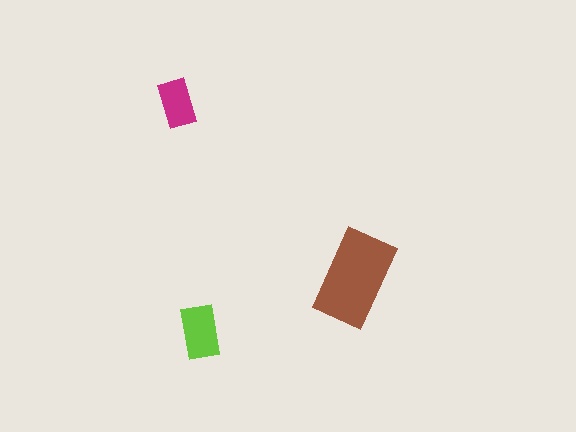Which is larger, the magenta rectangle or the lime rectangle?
The lime one.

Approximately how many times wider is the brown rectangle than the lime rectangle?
About 1.5 times wider.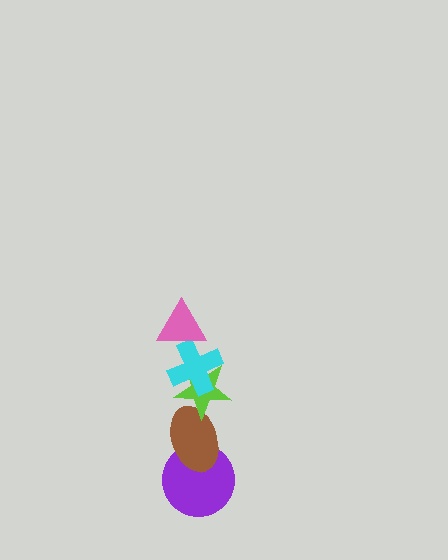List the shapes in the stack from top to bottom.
From top to bottom: the pink triangle, the cyan cross, the lime star, the brown ellipse, the purple circle.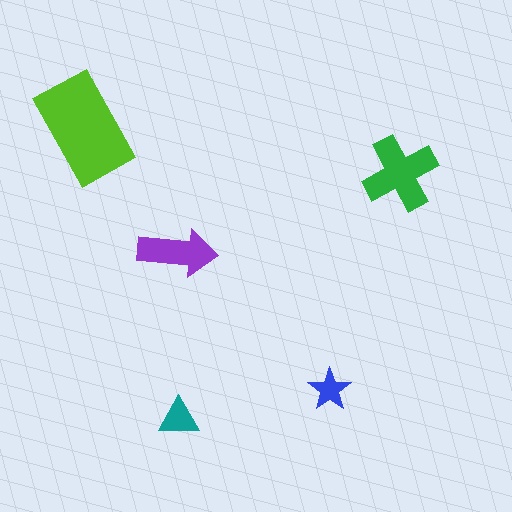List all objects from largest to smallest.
The lime rectangle, the green cross, the purple arrow, the teal triangle, the blue star.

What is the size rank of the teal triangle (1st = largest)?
4th.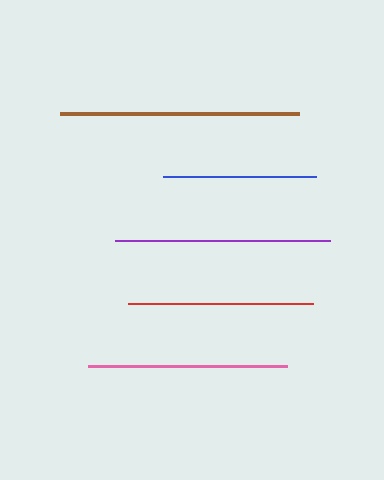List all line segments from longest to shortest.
From longest to shortest: brown, purple, pink, red, blue.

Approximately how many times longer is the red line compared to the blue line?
The red line is approximately 1.2 times the length of the blue line.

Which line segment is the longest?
The brown line is the longest at approximately 239 pixels.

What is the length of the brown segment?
The brown segment is approximately 239 pixels long.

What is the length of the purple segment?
The purple segment is approximately 215 pixels long.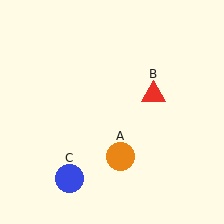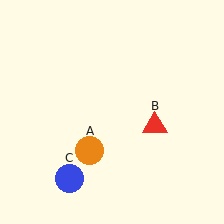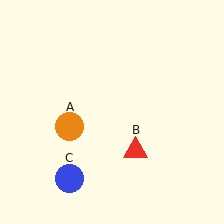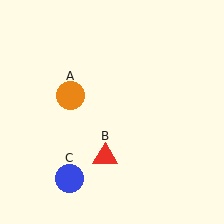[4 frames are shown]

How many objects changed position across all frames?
2 objects changed position: orange circle (object A), red triangle (object B).